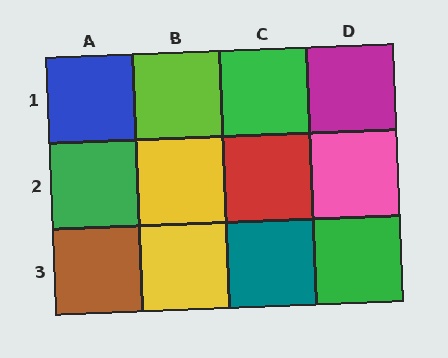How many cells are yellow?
2 cells are yellow.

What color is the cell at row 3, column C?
Teal.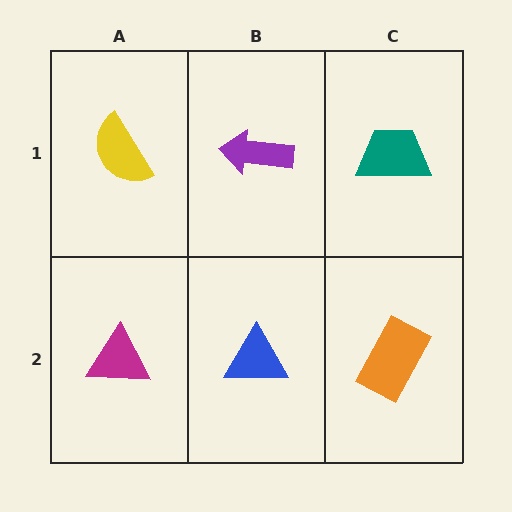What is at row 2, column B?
A blue triangle.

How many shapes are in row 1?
3 shapes.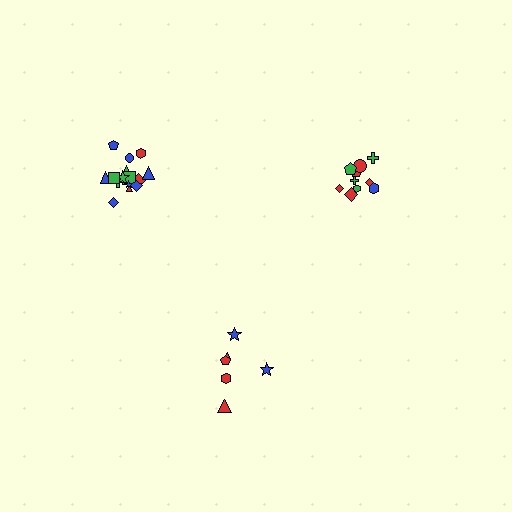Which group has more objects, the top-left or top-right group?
The top-left group.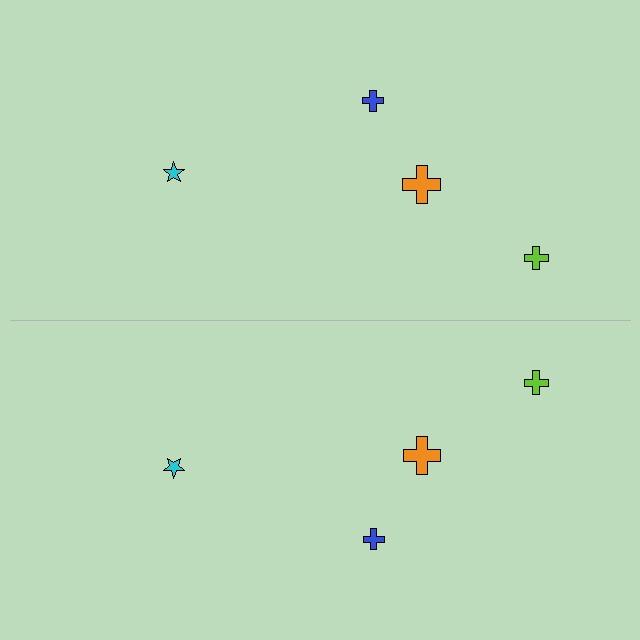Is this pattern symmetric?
Yes, this pattern has bilateral (reflection) symmetry.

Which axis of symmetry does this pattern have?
The pattern has a horizontal axis of symmetry running through the center of the image.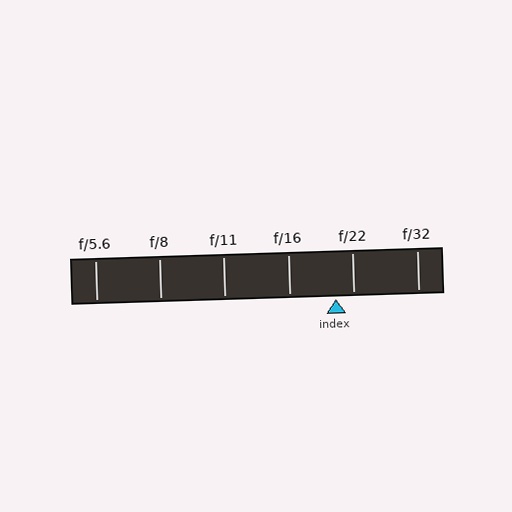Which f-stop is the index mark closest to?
The index mark is closest to f/22.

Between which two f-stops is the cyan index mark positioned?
The index mark is between f/16 and f/22.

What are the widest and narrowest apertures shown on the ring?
The widest aperture shown is f/5.6 and the narrowest is f/32.